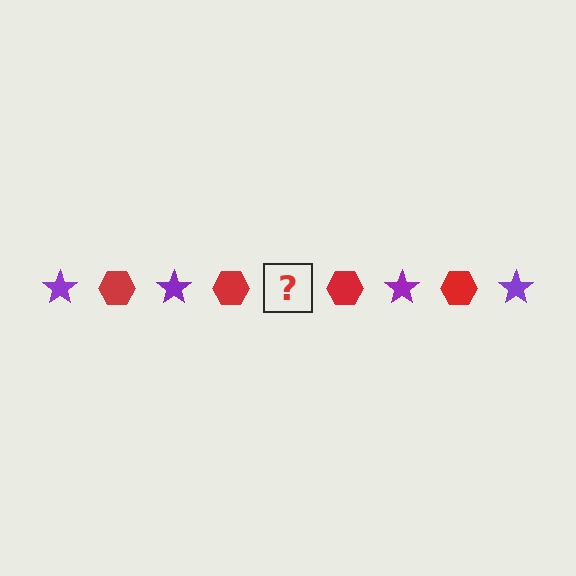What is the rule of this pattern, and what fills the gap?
The rule is that the pattern alternates between purple star and red hexagon. The gap should be filled with a purple star.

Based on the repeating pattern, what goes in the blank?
The blank should be a purple star.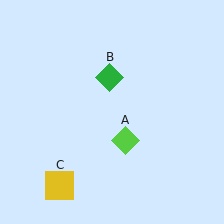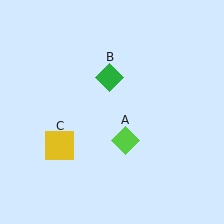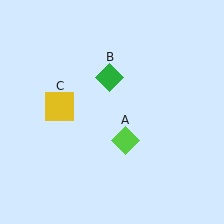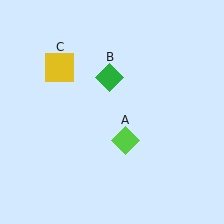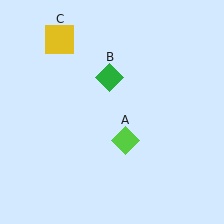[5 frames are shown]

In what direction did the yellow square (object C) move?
The yellow square (object C) moved up.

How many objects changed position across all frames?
1 object changed position: yellow square (object C).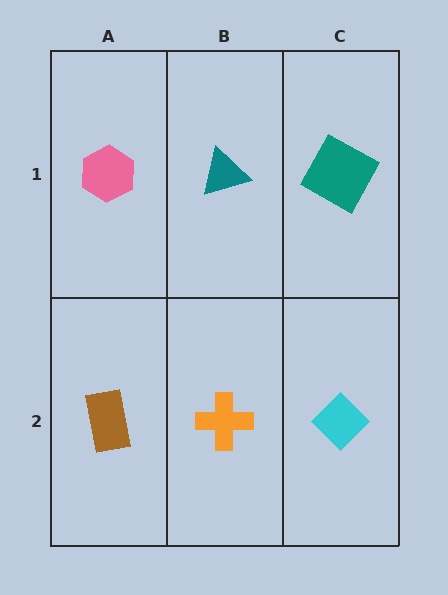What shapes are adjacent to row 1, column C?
A cyan diamond (row 2, column C), a teal triangle (row 1, column B).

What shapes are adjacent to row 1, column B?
An orange cross (row 2, column B), a pink hexagon (row 1, column A), a teal square (row 1, column C).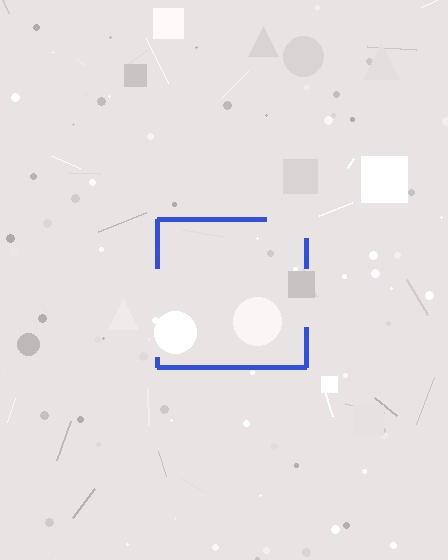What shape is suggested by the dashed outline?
The dashed outline suggests a square.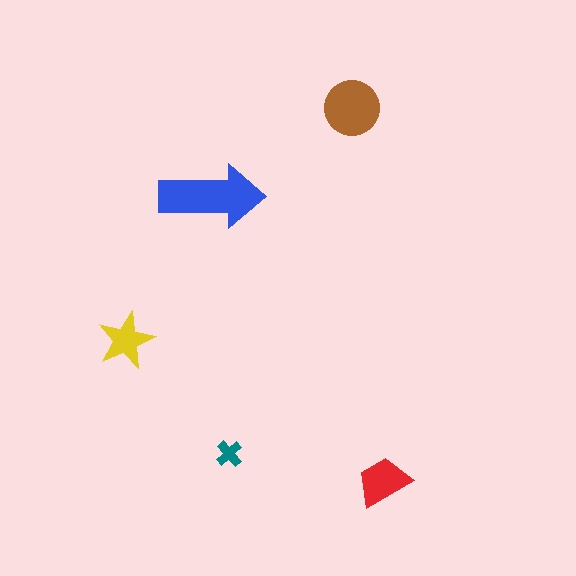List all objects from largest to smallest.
The blue arrow, the brown circle, the red trapezoid, the yellow star, the teal cross.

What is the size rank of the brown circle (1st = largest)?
2nd.